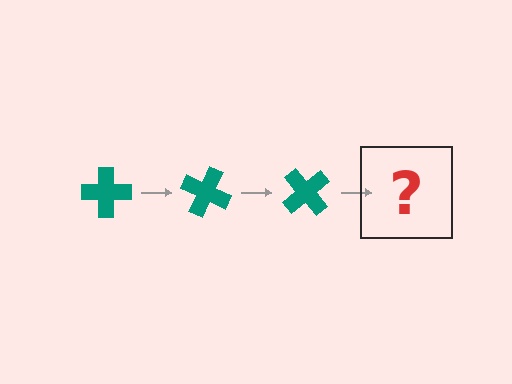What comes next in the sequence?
The next element should be a teal cross rotated 75 degrees.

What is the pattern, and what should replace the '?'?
The pattern is that the cross rotates 25 degrees each step. The '?' should be a teal cross rotated 75 degrees.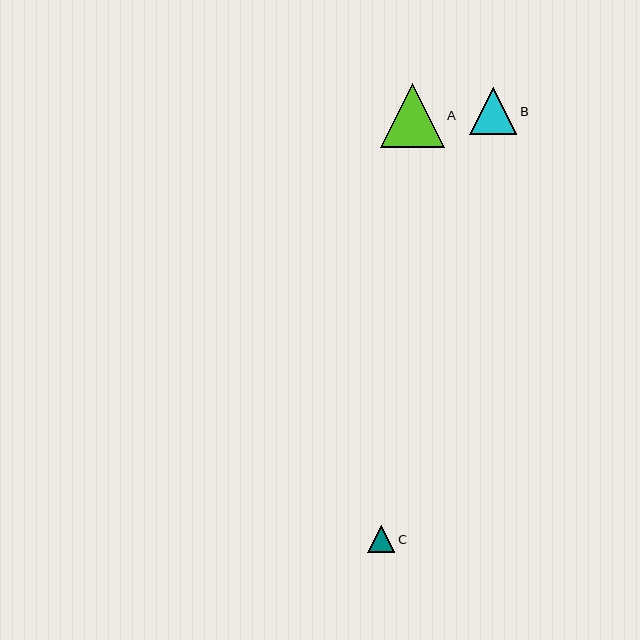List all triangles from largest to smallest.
From largest to smallest: A, B, C.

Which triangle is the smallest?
Triangle C is the smallest with a size of approximately 27 pixels.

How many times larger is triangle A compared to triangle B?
Triangle A is approximately 1.4 times the size of triangle B.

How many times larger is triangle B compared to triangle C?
Triangle B is approximately 1.7 times the size of triangle C.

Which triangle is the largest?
Triangle A is the largest with a size of approximately 64 pixels.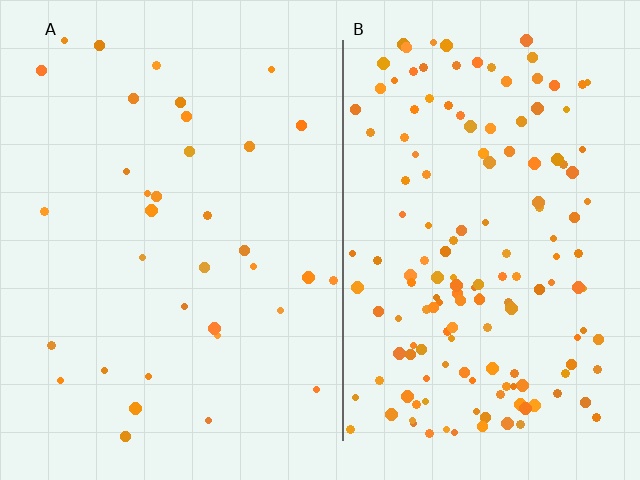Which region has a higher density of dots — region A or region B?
B (the right).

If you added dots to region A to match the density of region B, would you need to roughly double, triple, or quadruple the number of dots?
Approximately quadruple.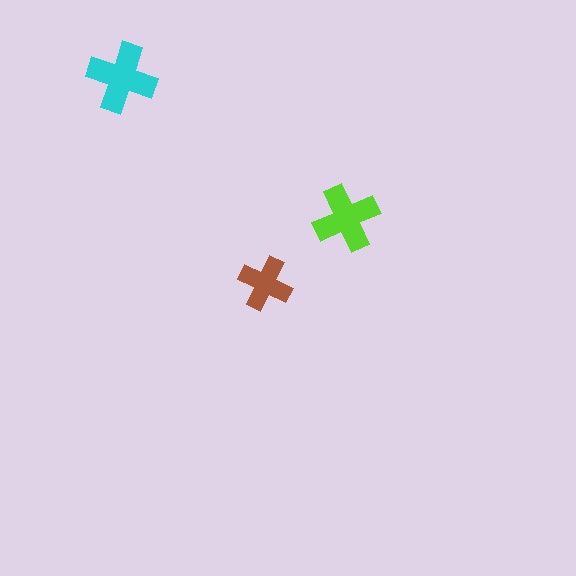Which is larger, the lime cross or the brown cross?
The lime one.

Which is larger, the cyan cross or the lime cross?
The cyan one.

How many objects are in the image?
There are 3 objects in the image.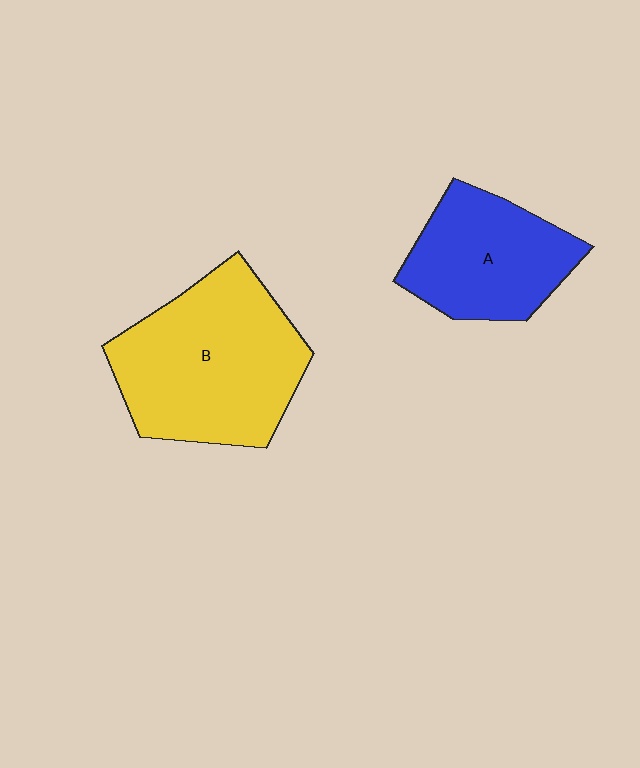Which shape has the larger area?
Shape B (yellow).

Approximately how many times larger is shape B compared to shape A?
Approximately 1.5 times.